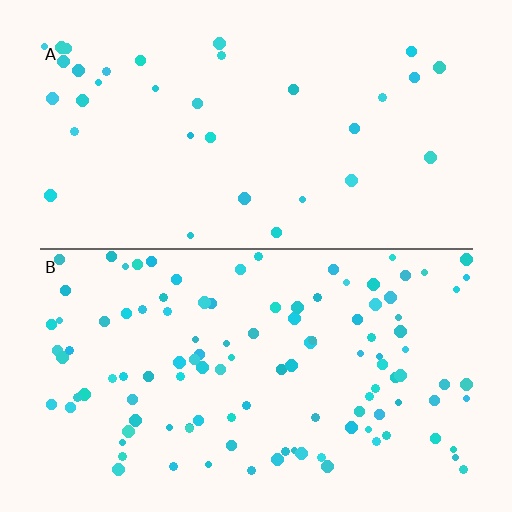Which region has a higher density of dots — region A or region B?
B (the bottom).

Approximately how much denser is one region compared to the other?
Approximately 3.3× — region B over region A.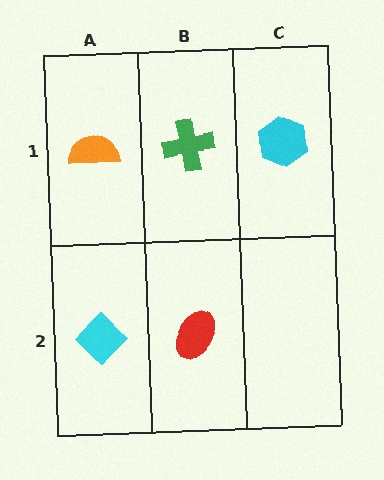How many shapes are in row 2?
2 shapes.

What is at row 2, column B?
A red ellipse.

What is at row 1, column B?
A green cross.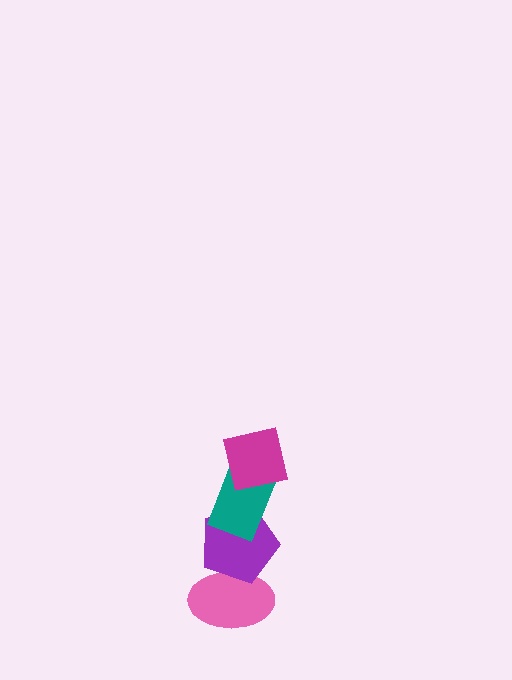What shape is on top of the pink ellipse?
The purple pentagon is on top of the pink ellipse.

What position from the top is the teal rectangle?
The teal rectangle is 2nd from the top.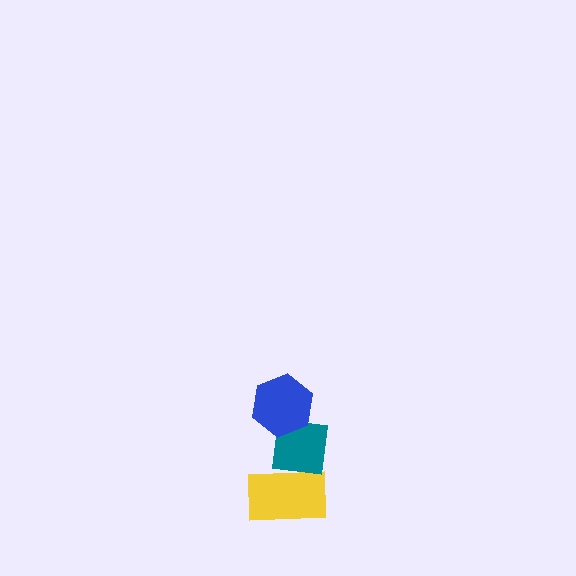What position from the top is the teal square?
The teal square is 2nd from the top.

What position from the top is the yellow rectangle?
The yellow rectangle is 3rd from the top.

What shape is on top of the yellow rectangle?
The teal square is on top of the yellow rectangle.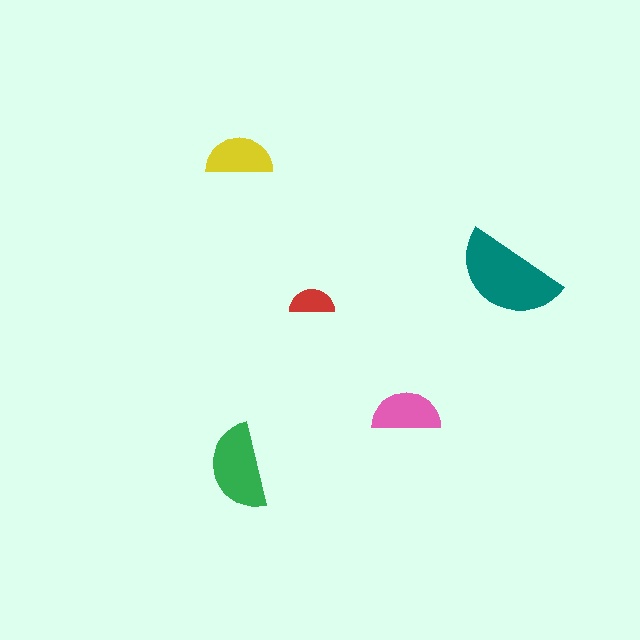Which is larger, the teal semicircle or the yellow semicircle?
The teal one.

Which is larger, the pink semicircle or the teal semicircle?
The teal one.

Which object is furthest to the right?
The teal semicircle is rightmost.